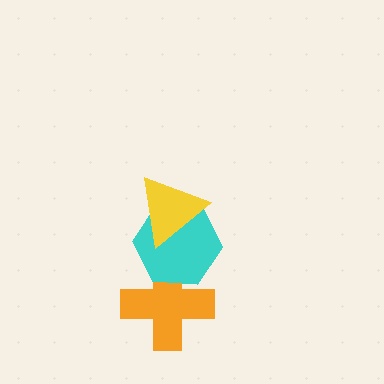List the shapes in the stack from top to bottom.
From top to bottom: the yellow triangle, the cyan hexagon, the orange cross.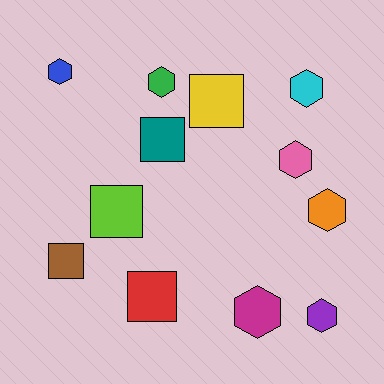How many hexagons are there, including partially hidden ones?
There are 7 hexagons.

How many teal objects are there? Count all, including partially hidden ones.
There is 1 teal object.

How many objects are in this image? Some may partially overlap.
There are 12 objects.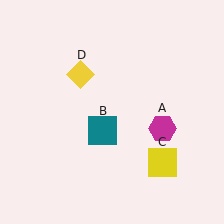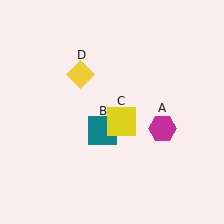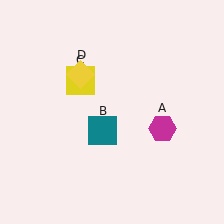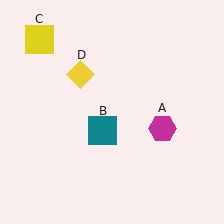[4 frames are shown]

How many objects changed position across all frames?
1 object changed position: yellow square (object C).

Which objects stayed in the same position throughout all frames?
Magenta hexagon (object A) and teal square (object B) and yellow diamond (object D) remained stationary.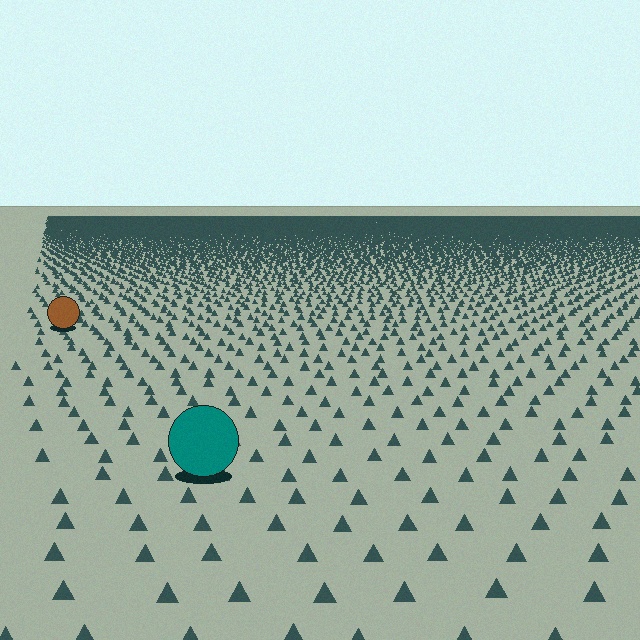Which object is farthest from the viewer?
The brown circle is farthest from the viewer. It appears smaller and the ground texture around it is denser.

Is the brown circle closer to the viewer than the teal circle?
No. The teal circle is closer — you can tell from the texture gradient: the ground texture is coarser near it.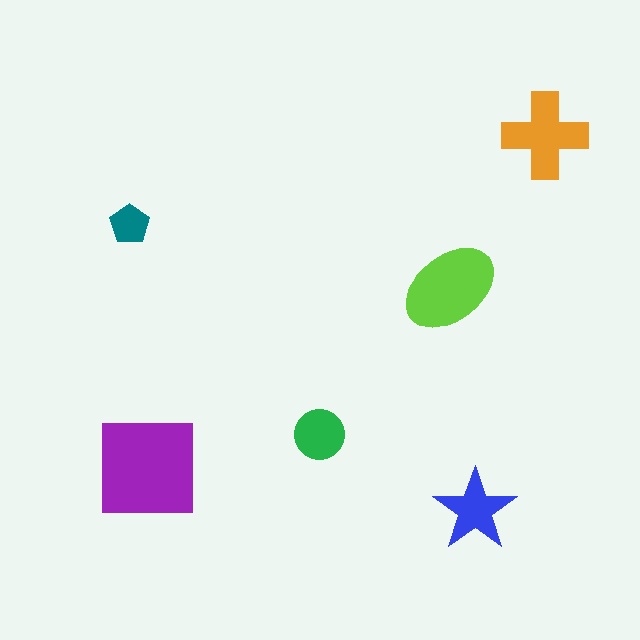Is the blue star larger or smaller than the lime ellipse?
Smaller.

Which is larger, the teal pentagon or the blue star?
The blue star.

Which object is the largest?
The purple square.